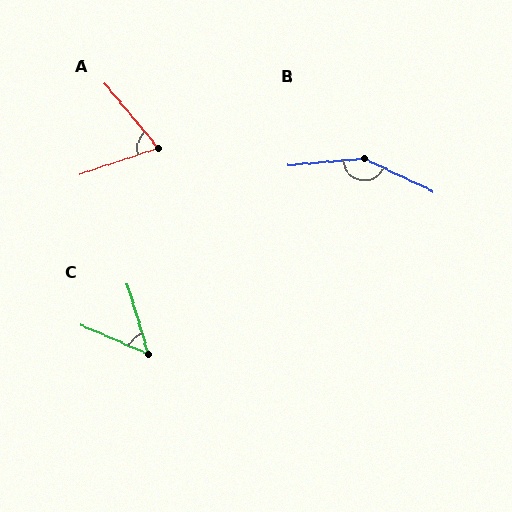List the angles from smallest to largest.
C (50°), A (69°), B (150°).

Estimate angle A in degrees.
Approximately 69 degrees.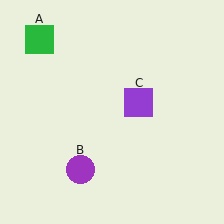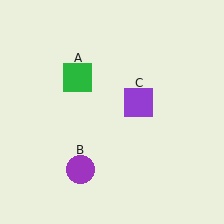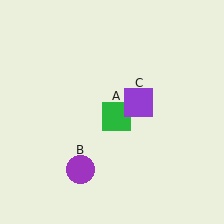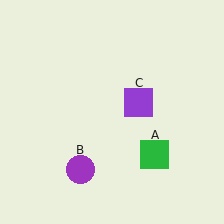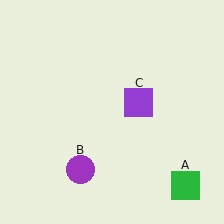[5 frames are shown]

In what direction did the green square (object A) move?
The green square (object A) moved down and to the right.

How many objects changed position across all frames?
1 object changed position: green square (object A).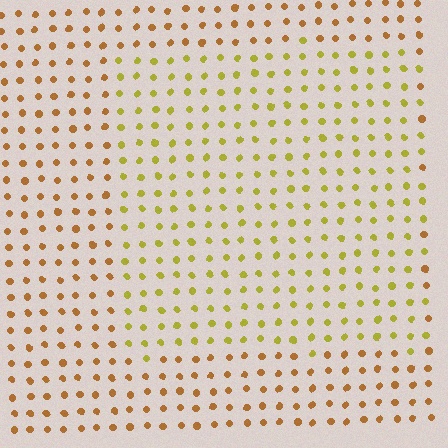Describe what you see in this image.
The image is filled with small brown elements in a uniform arrangement. A rectangle-shaped region is visible where the elements are tinted to a slightly different hue, forming a subtle color boundary.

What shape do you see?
I see a rectangle.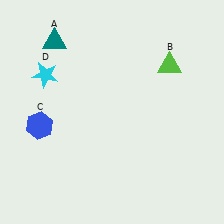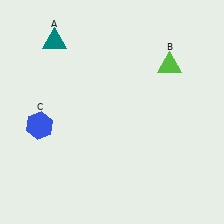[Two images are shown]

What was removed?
The cyan star (D) was removed in Image 2.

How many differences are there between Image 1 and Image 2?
There is 1 difference between the two images.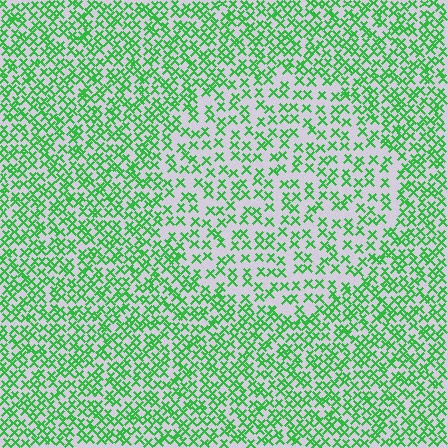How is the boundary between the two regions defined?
The boundary is defined by a change in element density (approximately 1.8x ratio). All elements are the same color, size, and shape.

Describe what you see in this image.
The image contains small green elements arranged at two different densities. A circle-shaped region is visible where the elements are less densely packed than the surrounding area.